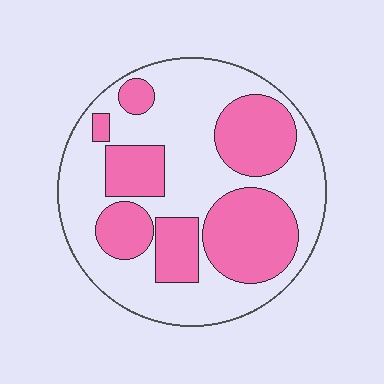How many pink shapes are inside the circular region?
7.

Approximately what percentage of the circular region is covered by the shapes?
Approximately 40%.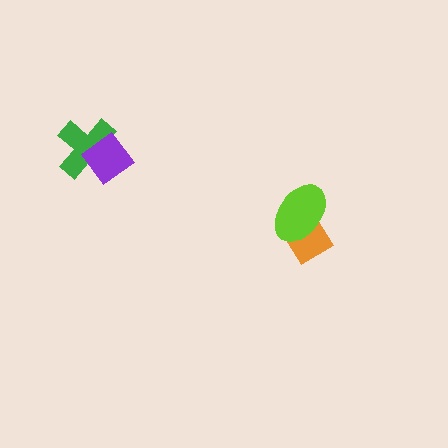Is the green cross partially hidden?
Yes, it is partially covered by another shape.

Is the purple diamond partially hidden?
No, no other shape covers it.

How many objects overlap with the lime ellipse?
1 object overlaps with the lime ellipse.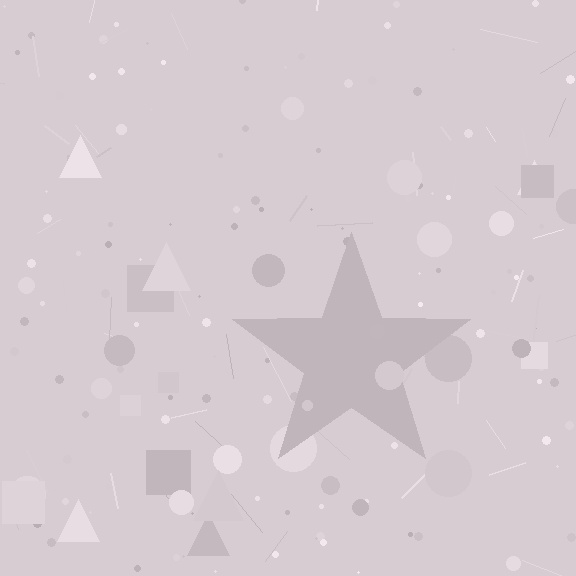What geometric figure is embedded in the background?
A star is embedded in the background.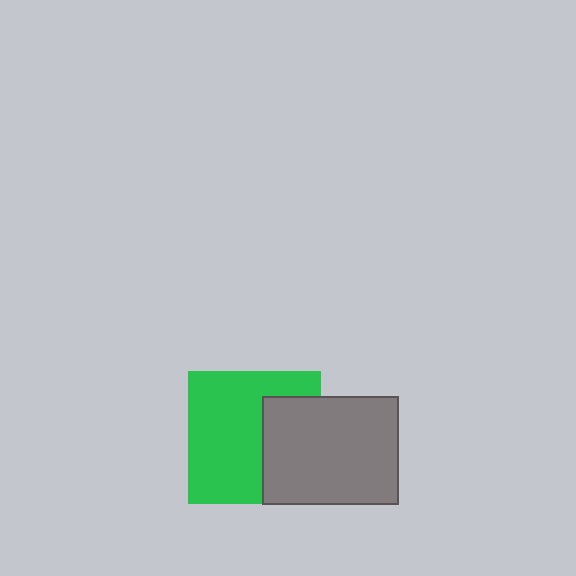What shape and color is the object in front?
The object in front is a gray rectangle.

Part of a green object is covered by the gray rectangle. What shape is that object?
It is a square.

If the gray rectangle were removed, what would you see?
You would see the complete green square.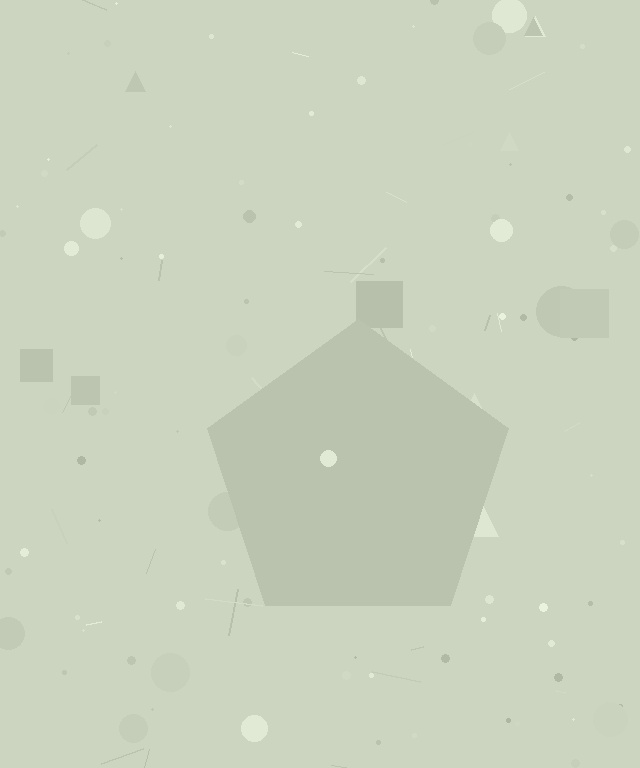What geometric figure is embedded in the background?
A pentagon is embedded in the background.